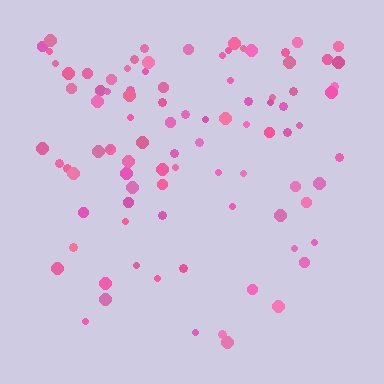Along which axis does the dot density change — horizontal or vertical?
Vertical.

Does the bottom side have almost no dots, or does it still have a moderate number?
Still a moderate number, just noticeably fewer than the top.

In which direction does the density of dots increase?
From bottom to top, with the top side densest.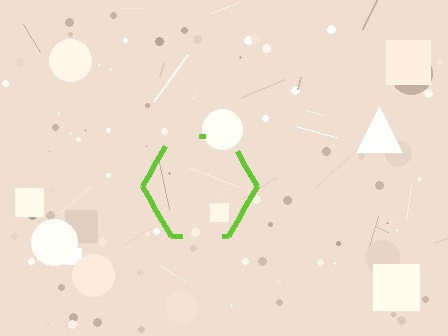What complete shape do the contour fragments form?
The contour fragments form a hexagon.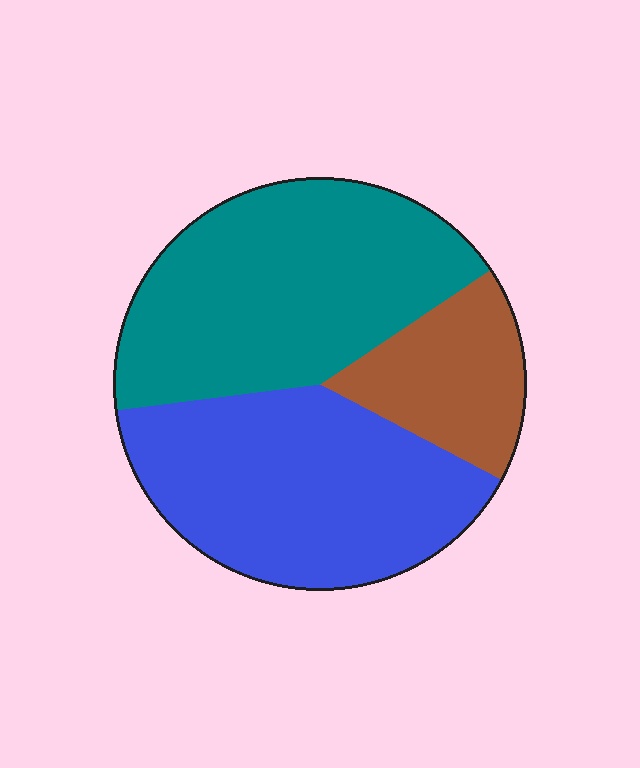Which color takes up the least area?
Brown, at roughly 15%.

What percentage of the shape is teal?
Teal takes up between a quarter and a half of the shape.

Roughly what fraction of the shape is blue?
Blue covers roughly 40% of the shape.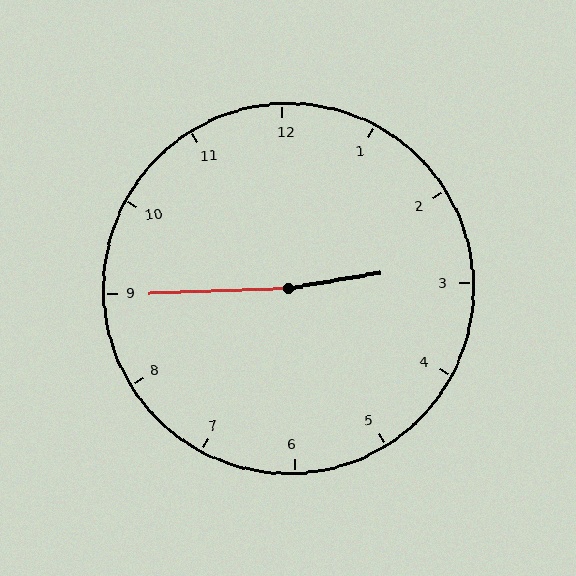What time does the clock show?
2:45.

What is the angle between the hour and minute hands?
Approximately 172 degrees.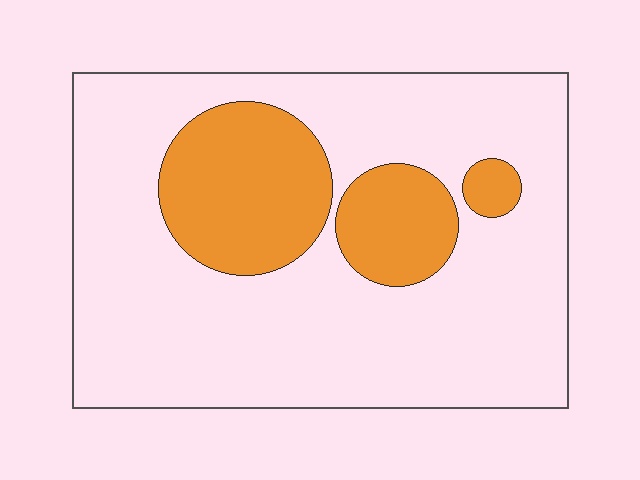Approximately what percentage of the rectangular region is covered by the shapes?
Approximately 25%.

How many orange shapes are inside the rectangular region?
3.